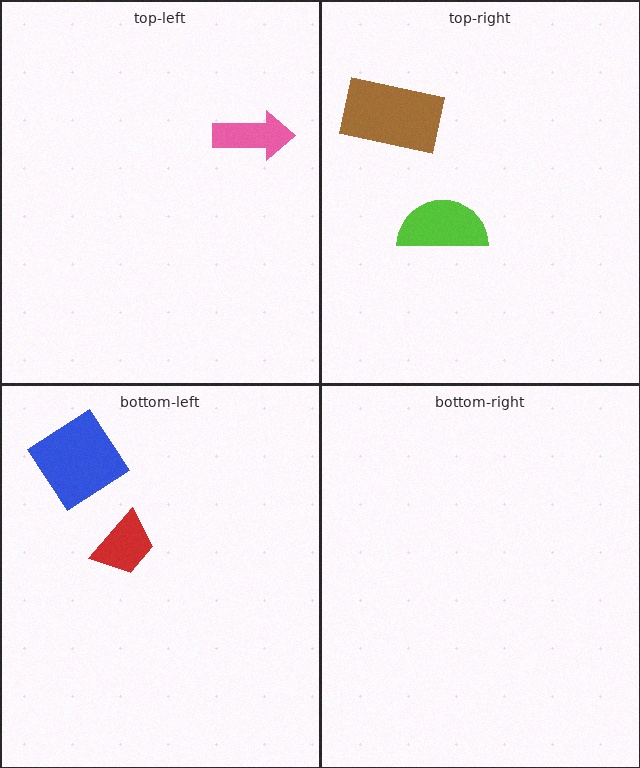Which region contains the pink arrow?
The top-left region.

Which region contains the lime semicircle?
The top-right region.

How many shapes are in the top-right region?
2.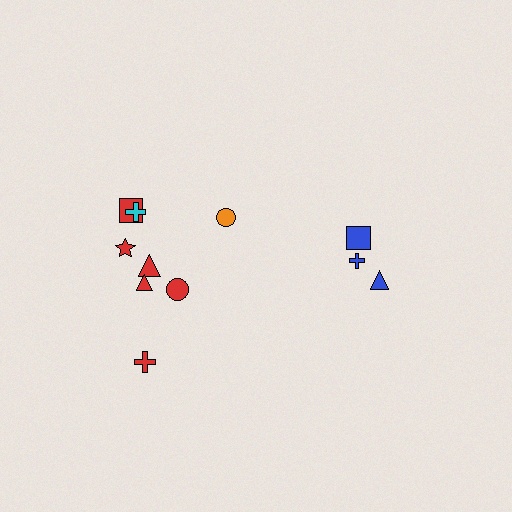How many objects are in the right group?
There are 3 objects.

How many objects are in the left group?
There are 8 objects.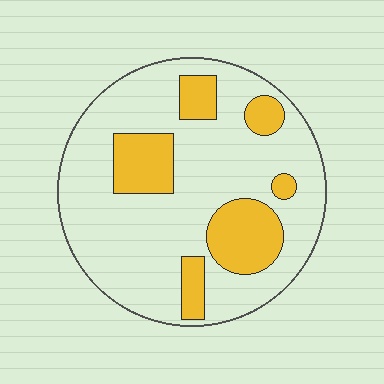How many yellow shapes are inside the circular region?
6.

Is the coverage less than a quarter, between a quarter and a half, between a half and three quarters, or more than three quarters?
Less than a quarter.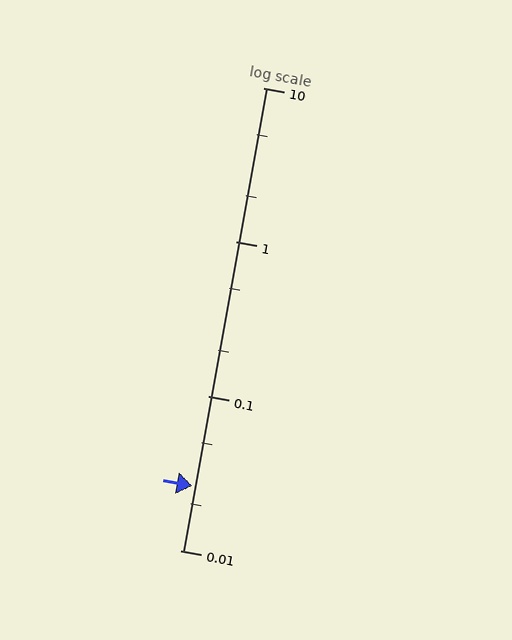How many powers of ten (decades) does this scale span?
The scale spans 3 decades, from 0.01 to 10.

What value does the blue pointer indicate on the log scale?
The pointer indicates approximately 0.026.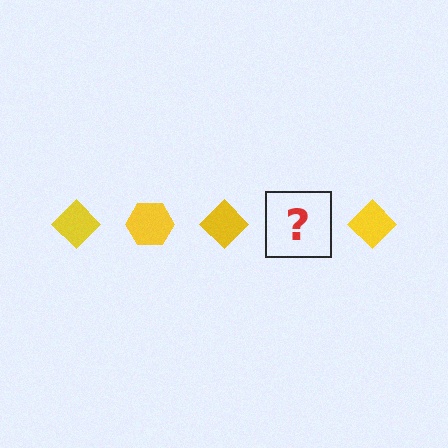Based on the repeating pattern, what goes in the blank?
The blank should be a yellow hexagon.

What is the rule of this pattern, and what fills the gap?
The rule is that the pattern cycles through diamond, hexagon shapes in yellow. The gap should be filled with a yellow hexagon.